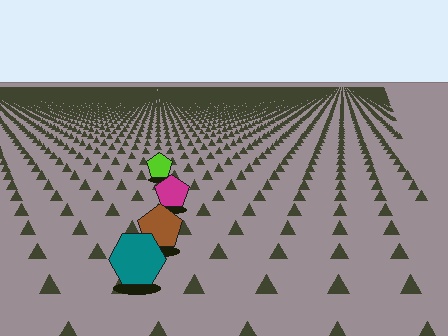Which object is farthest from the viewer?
The lime pentagon is farthest from the viewer. It appears smaller and the ground texture around it is denser.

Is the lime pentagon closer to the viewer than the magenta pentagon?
No. The magenta pentagon is closer — you can tell from the texture gradient: the ground texture is coarser near it.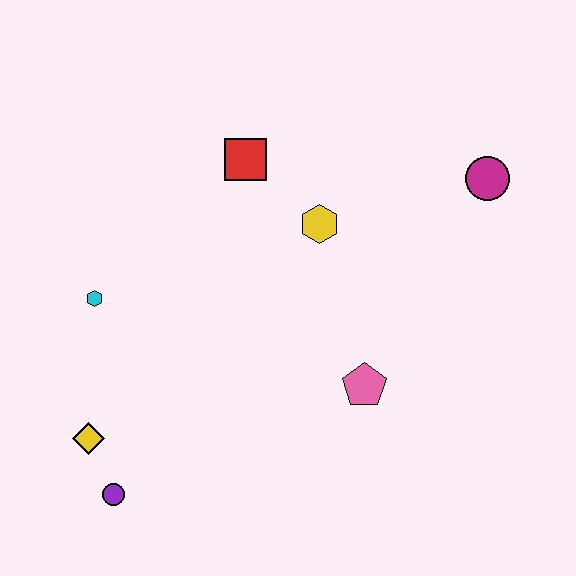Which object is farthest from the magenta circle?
The purple circle is farthest from the magenta circle.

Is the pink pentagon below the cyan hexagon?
Yes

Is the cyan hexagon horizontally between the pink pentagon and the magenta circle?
No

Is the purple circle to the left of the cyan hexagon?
No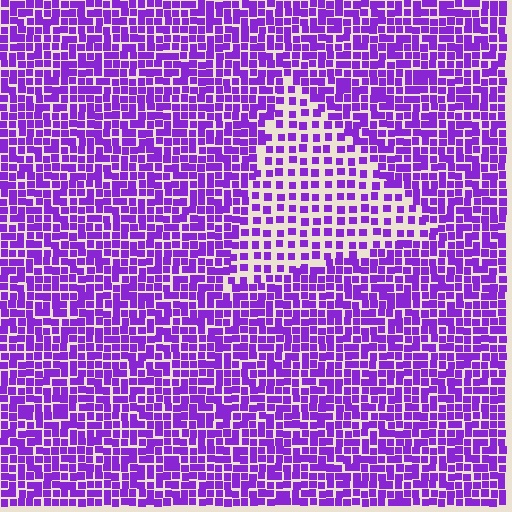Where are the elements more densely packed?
The elements are more densely packed outside the triangle boundary.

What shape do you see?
I see a triangle.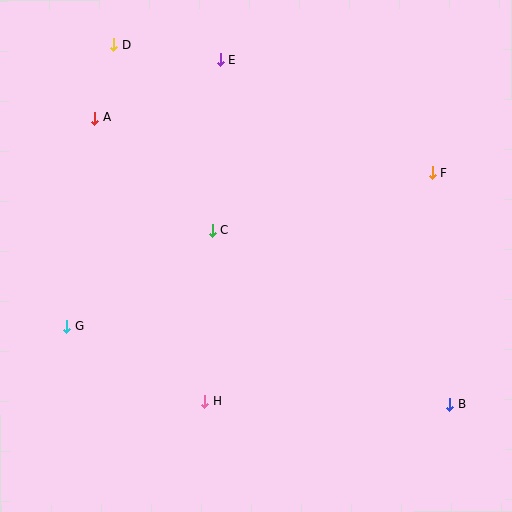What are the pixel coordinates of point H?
Point H is at (205, 401).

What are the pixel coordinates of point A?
Point A is at (95, 118).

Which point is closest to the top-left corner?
Point D is closest to the top-left corner.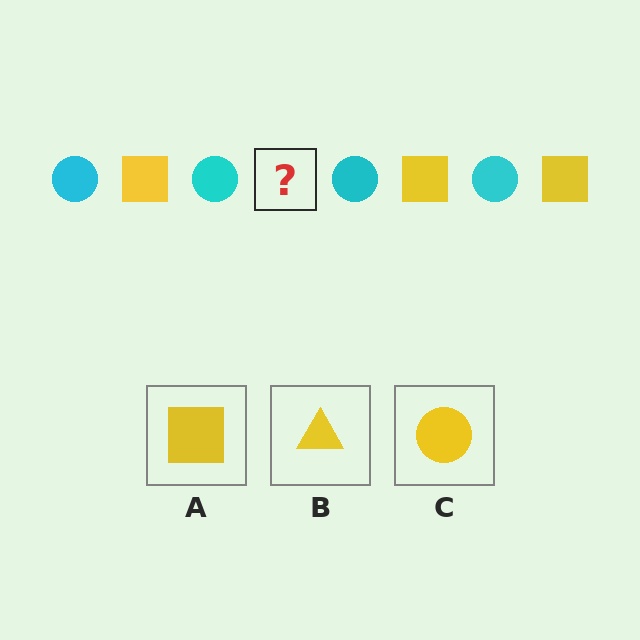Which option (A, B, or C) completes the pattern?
A.